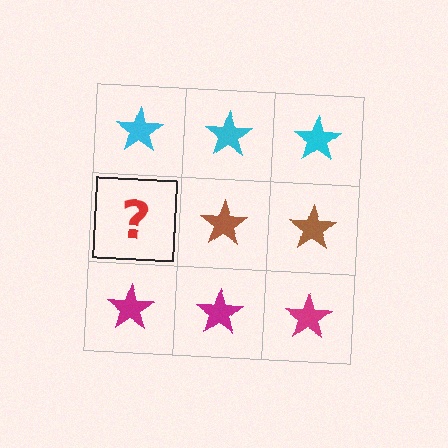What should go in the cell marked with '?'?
The missing cell should contain a brown star.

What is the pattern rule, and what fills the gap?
The rule is that each row has a consistent color. The gap should be filled with a brown star.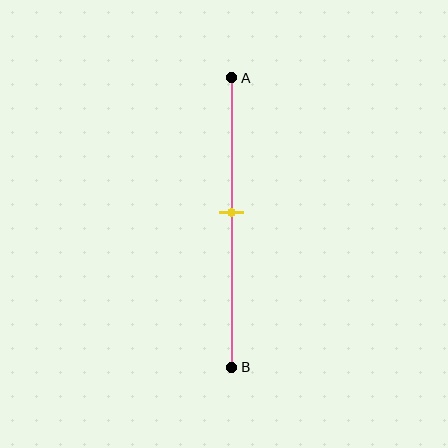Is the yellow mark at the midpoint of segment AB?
No, the mark is at about 45% from A, not at the 50% midpoint.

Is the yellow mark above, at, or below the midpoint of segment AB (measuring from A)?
The yellow mark is above the midpoint of segment AB.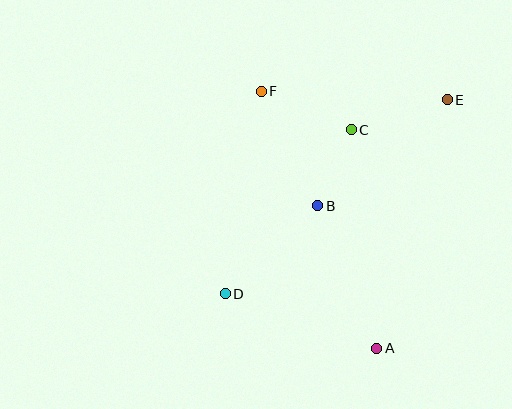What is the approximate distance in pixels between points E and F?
The distance between E and F is approximately 186 pixels.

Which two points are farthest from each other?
Points D and E are farthest from each other.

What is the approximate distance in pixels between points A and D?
The distance between A and D is approximately 161 pixels.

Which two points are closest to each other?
Points B and C are closest to each other.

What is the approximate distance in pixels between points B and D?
The distance between B and D is approximately 127 pixels.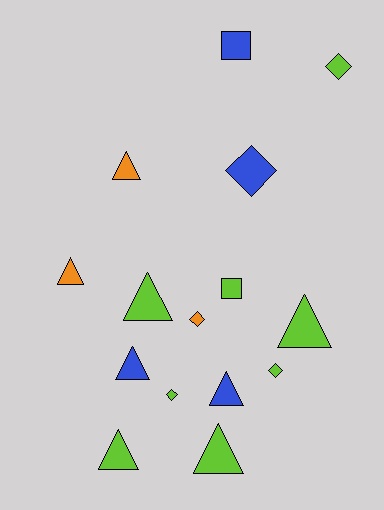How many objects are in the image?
There are 15 objects.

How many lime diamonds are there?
There are 3 lime diamonds.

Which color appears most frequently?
Lime, with 8 objects.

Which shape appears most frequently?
Triangle, with 8 objects.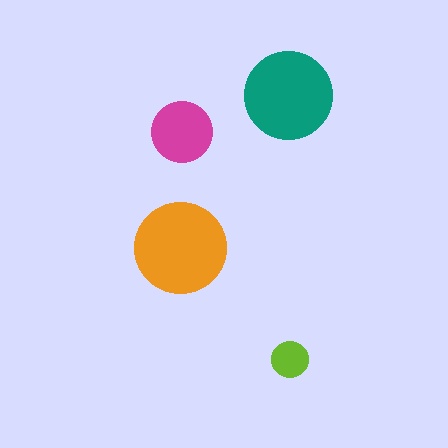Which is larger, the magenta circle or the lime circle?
The magenta one.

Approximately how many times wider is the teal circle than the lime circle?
About 2.5 times wider.